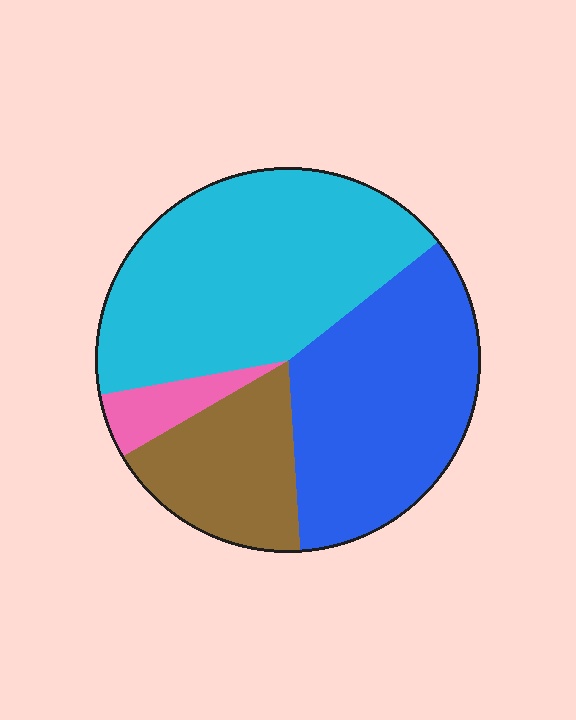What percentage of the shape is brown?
Brown covers around 20% of the shape.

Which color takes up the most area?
Cyan, at roughly 40%.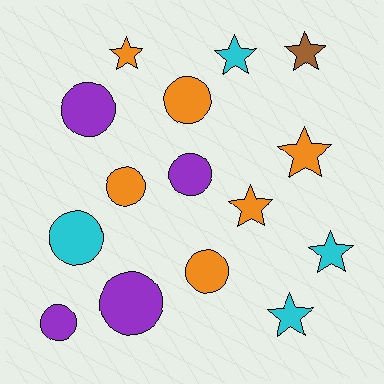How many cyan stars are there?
There are 3 cyan stars.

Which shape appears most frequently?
Circle, with 8 objects.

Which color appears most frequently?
Orange, with 6 objects.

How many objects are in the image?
There are 15 objects.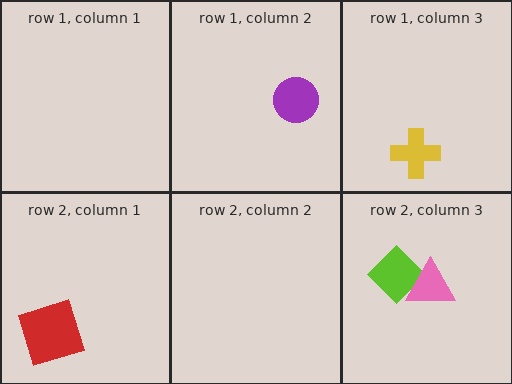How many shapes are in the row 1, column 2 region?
1.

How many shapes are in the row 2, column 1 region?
1.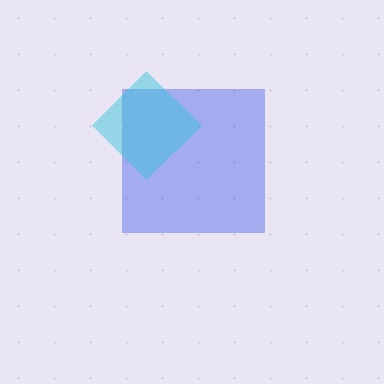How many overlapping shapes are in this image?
There are 2 overlapping shapes in the image.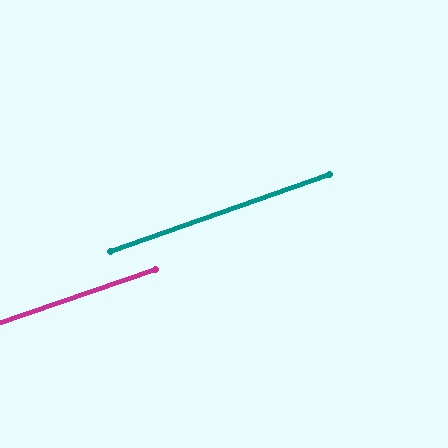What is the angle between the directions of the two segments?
Approximately 0 degrees.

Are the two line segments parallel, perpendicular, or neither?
Parallel — their directions differ by only 0.5°.